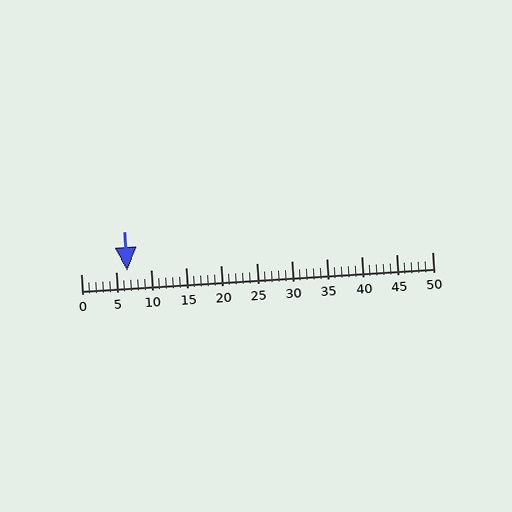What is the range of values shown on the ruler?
The ruler shows values from 0 to 50.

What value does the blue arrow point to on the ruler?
The blue arrow points to approximately 7.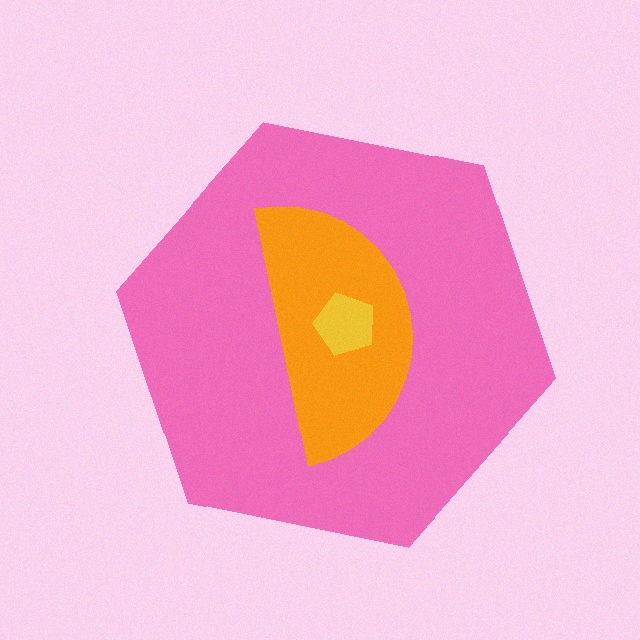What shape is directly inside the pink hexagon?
The orange semicircle.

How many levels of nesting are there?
3.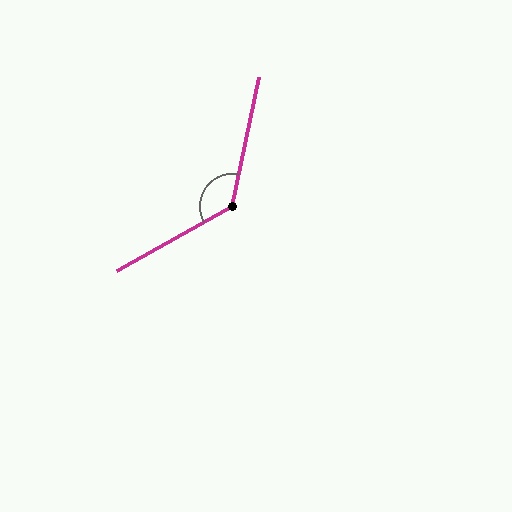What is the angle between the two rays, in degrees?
Approximately 131 degrees.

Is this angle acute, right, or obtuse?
It is obtuse.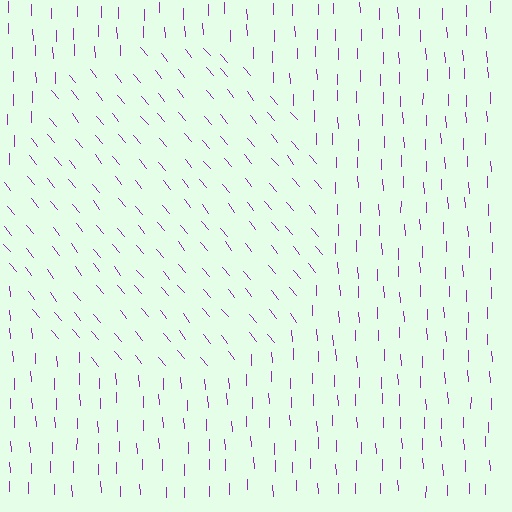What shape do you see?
I see a circle.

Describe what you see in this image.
The image is filled with small purple line segments. A circle region in the image has lines oriented differently from the surrounding lines, creating a visible texture boundary.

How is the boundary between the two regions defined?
The boundary is defined purely by a change in line orientation (approximately 37 degrees difference). All lines are the same color and thickness.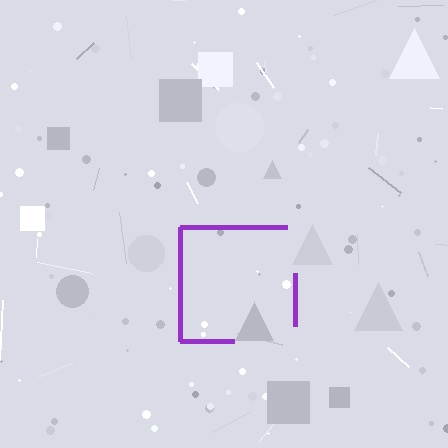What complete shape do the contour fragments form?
The contour fragments form a square.